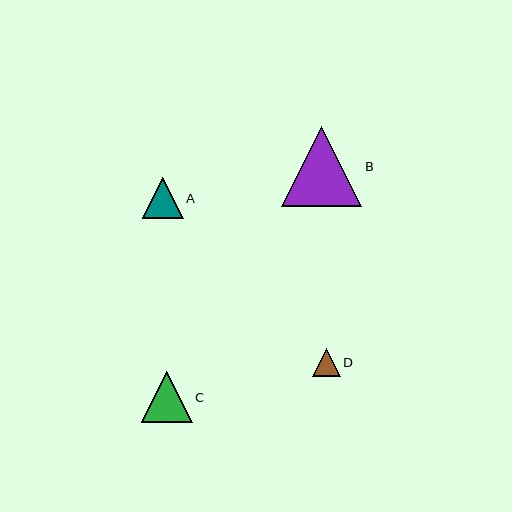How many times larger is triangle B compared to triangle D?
Triangle B is approximately 2.9 times the size of triangle D.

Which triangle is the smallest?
Triangle D is the smallest with a size of approximately 27 pixels.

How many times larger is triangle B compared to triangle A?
Triangle B is approximately 1.9 times the size of triangle A.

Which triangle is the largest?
Triangle B is the largest with a size of approximately 80 pixels.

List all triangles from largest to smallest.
From largest to smallest: B, C, A, D.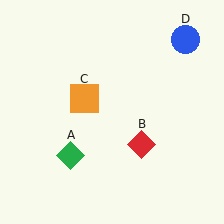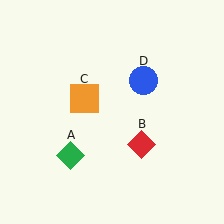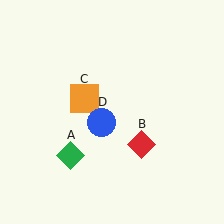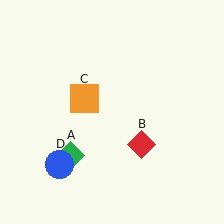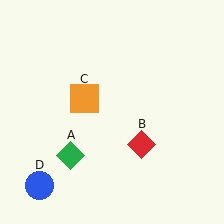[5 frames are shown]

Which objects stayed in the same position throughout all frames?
Green diamond (object A) and red diamond (object B) and orange square (object C) remained stationary.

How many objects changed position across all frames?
1 object changed position: blue circle (object D).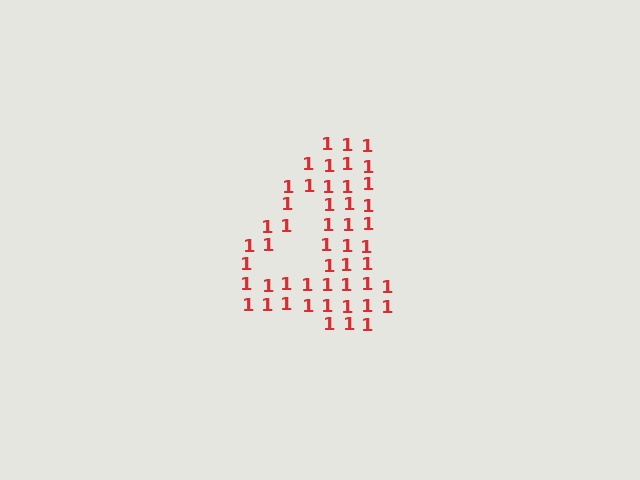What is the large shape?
The large shape is the digit 4.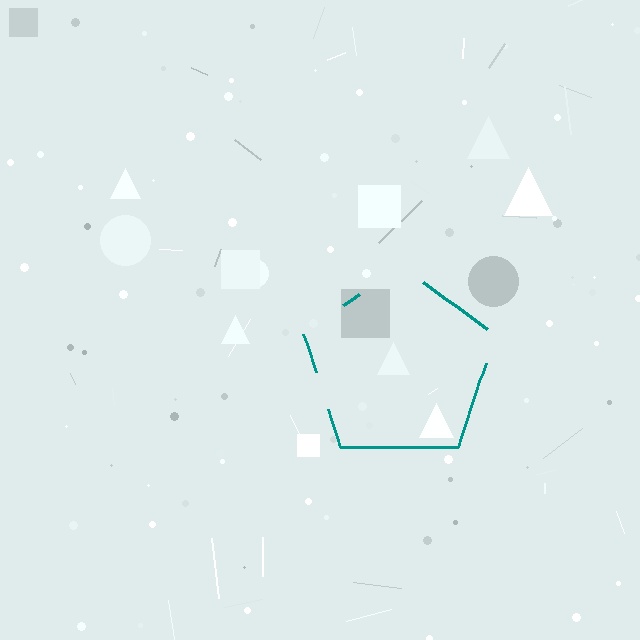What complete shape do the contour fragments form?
The contour fragments form a pentagon.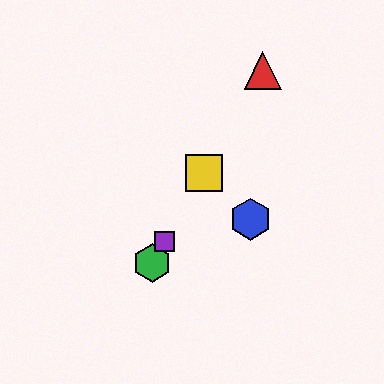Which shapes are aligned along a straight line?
The red triangle, the green hexagon, the yellow square, the purple square are aligned along a straight line.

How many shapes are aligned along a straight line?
4 shapes (the red triangle, the green hexagon, the yellow square, the purple square) are aligned along a straight line.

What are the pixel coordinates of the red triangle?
The red triangle is at (263, 71).